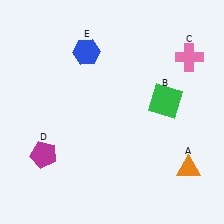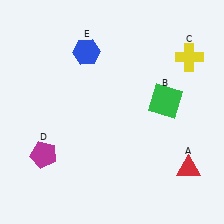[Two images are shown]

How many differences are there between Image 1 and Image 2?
There are 2 differences between the two images.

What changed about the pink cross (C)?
In Image 1, C is pink. In Image 2, it changed to yellow.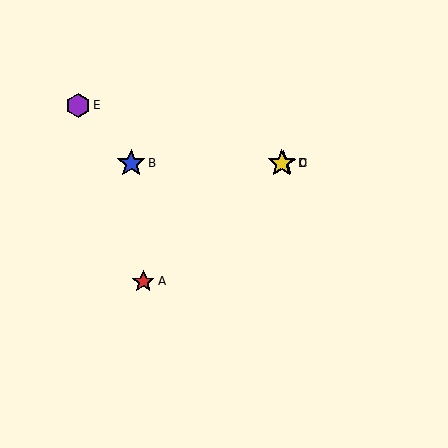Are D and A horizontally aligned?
No, D is at y≈163 and A is at y≈281.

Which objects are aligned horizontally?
Objects B, C, D are aligned horizontally.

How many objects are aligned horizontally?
3 objects (B, C, D) are aligned horizontally.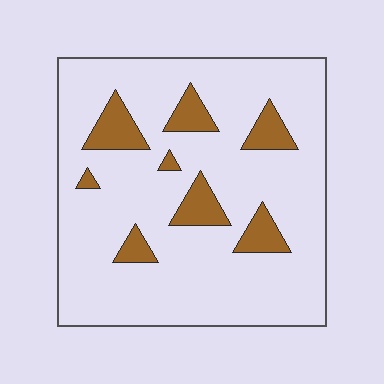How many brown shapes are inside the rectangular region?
8.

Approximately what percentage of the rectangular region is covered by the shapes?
Approximately 15%.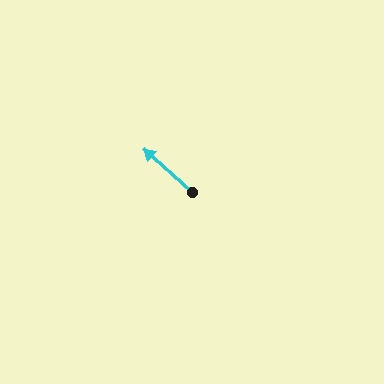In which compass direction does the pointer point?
Northwest.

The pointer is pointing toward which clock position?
Roughly 10 o'clock.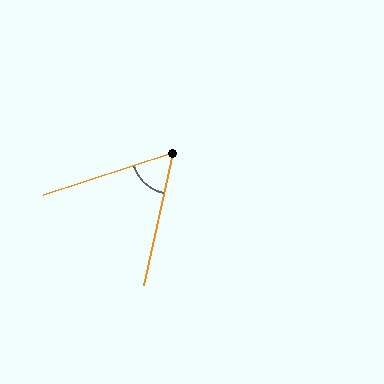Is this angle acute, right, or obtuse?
It is acute.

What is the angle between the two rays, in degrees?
Approximately 60 degrees.